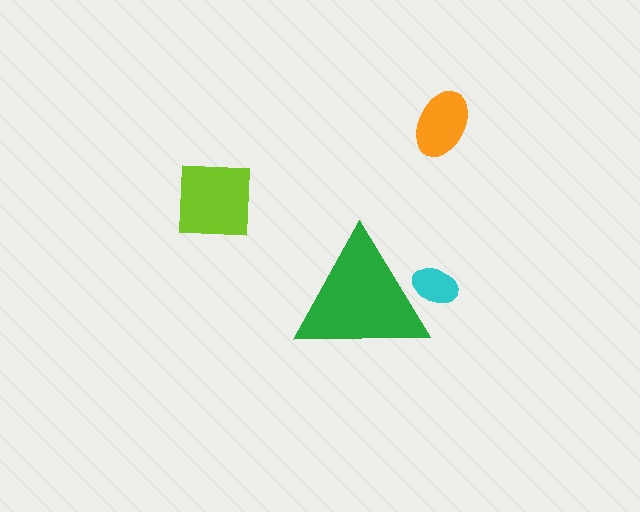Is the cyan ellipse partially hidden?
Yes, the cyan ellipse is partially hidden behind the green triangle.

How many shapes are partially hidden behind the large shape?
1 shape is partially hidden.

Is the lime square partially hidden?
No, the lime square is fully visible.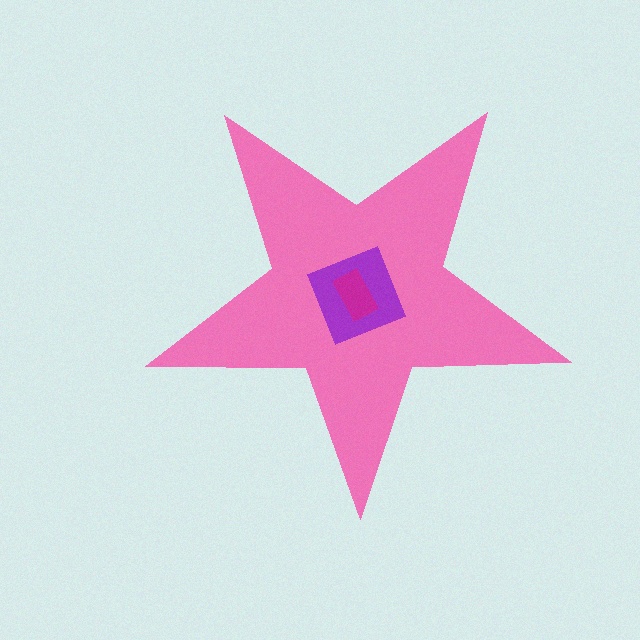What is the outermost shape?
The pink star.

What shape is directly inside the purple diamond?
The magenta rectangle.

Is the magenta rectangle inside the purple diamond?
Yes.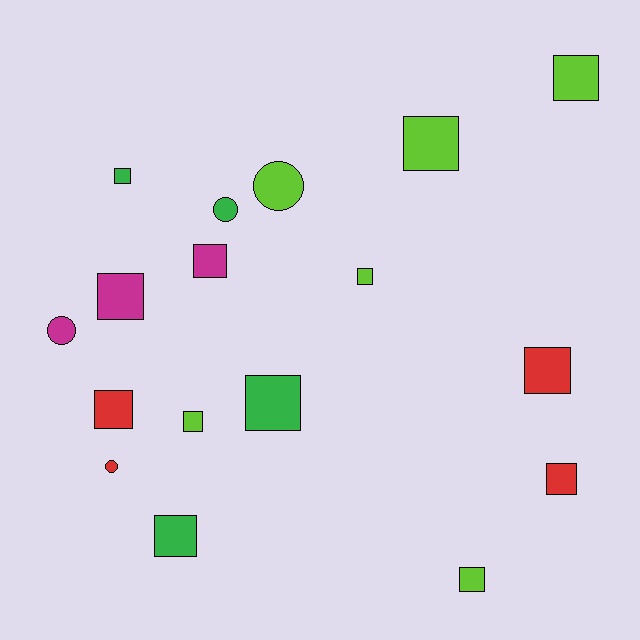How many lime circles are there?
There is 1 lime circle.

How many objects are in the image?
There are 17 objects.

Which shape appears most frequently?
Square, with 13 objects.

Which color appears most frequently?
Lime, with 6 objects.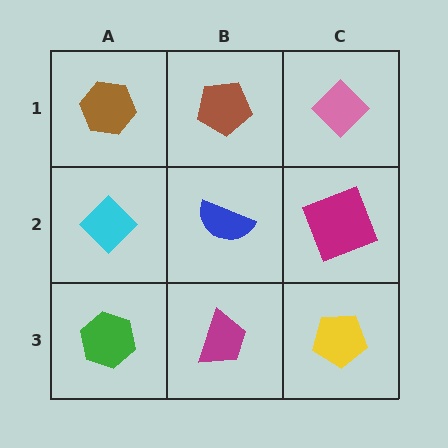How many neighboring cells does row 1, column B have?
3.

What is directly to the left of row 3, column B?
A green hexagon.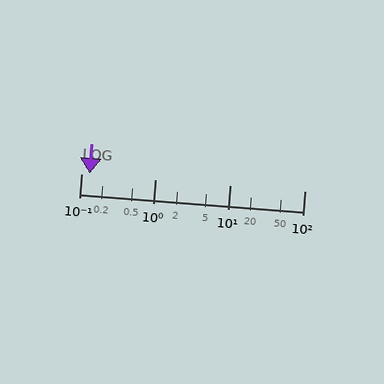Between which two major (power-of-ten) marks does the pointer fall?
The pointer is between 0.1 and 1.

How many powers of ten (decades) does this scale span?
The scale spans 3 decades, from 0.1 to 100.